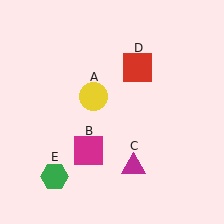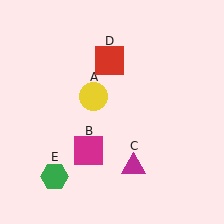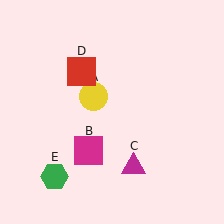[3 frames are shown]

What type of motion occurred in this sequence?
The red square (object D) rotated counterclockwise around the center of the scene.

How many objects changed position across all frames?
1 object changed position: red square (object D).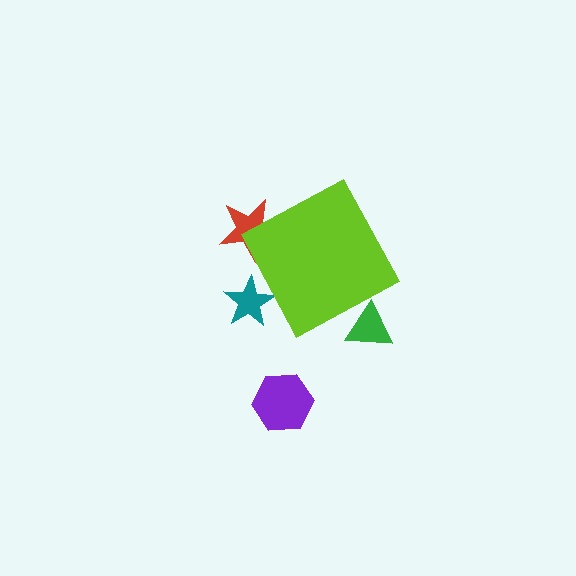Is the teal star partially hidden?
Yes, the teal star is partially hidden behind the lime diamond.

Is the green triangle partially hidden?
Yes, the green triangle is partially hidden behind the lime diamond.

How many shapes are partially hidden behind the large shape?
3 shapes are partially hidden.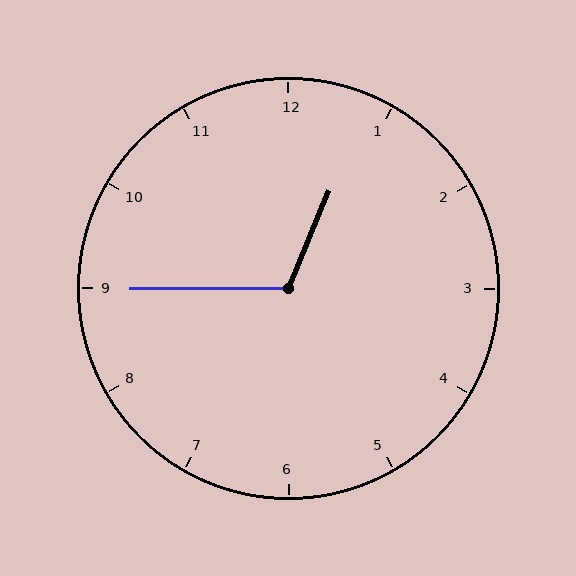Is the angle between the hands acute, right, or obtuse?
It is obtuse.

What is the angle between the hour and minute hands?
Approximately 112 degrees.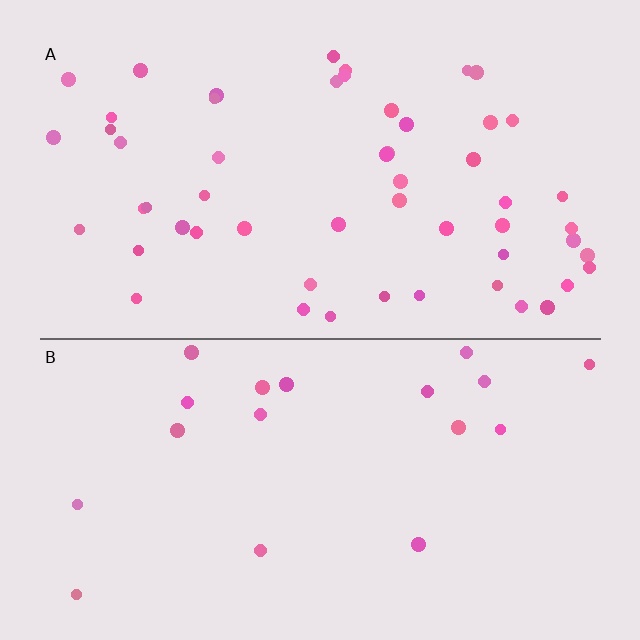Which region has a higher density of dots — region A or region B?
A (the top).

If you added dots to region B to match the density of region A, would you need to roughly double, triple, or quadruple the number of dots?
Approximately triple.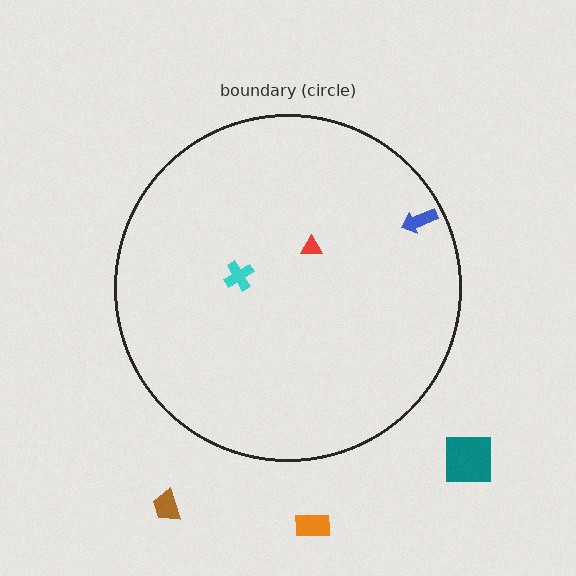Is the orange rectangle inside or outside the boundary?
Outside.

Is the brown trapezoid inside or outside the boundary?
Outside.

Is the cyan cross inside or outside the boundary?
Inside.